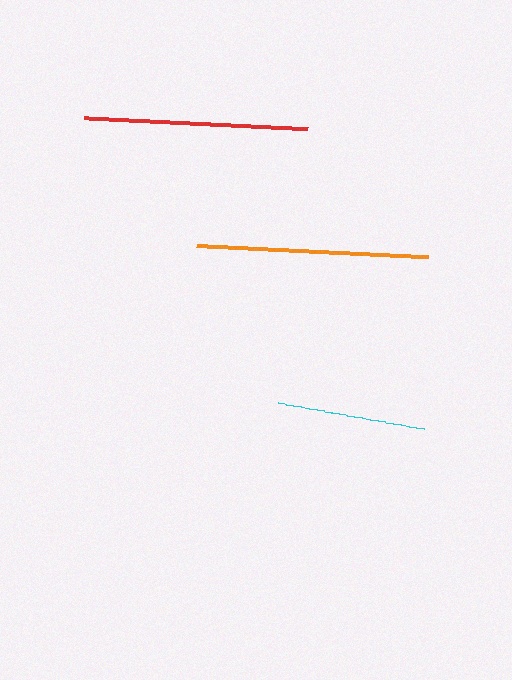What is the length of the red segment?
The red segment is approximately 224 pixels long.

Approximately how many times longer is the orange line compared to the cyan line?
The orange line is approximately 1.6 times the length of the cyan line.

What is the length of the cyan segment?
The cyan segment is approximately 148 pixels long.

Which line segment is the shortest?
The cyan line is the shortest at approximately 148 pixels.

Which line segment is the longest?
The orange line is the longest at approximately 233 pixels.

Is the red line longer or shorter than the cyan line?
The red line is longer than the cyan line.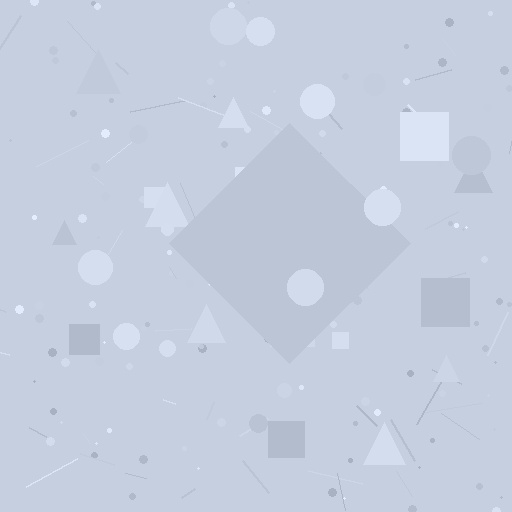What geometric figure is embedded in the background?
A diamond is embedded in the background.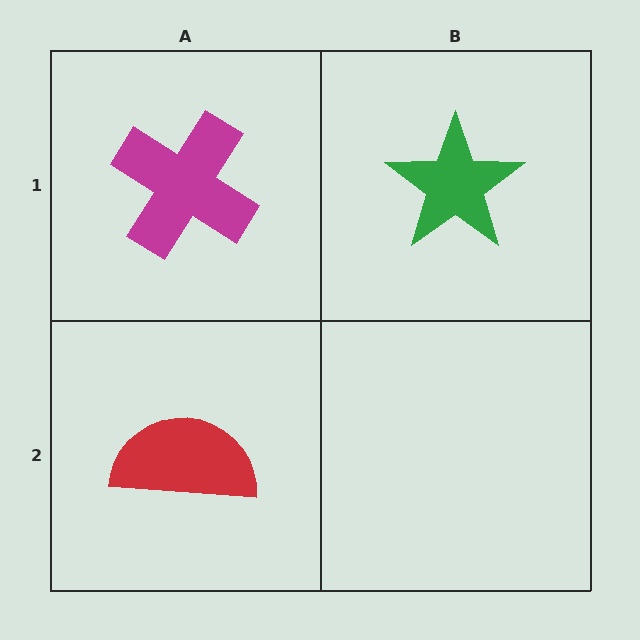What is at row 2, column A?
A red semicircle.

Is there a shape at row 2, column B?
No, that cell is empty.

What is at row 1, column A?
A magenta cross.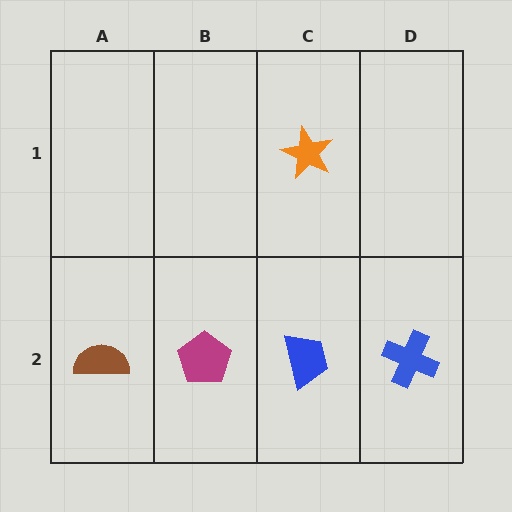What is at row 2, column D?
A blue cross.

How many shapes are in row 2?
4 shapes.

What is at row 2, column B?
A magenta pentagon.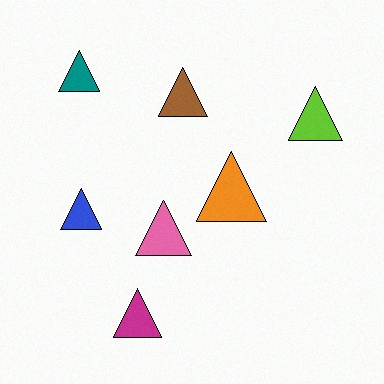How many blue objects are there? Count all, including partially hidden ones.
There is 1 blue object.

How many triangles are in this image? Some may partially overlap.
There are 7 triangles.